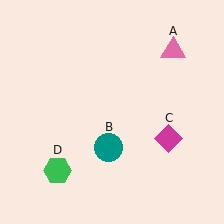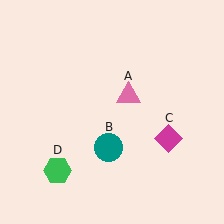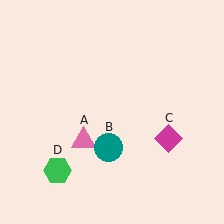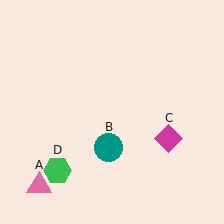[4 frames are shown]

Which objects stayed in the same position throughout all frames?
Teal circle (object B) and magenta diamond (object C) and green hexagon (object D) remained stationary.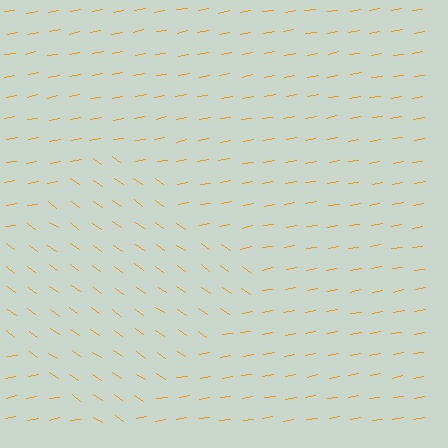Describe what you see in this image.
The image is filled with small orange line segments. A diamond region in the image has lines oriented differently from the surrounding lines, creating a visible texture boundary.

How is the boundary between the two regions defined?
The boundary is defined purely by a change in line orientation (approximately 45 degrees difference). All lines are the same color and thickness.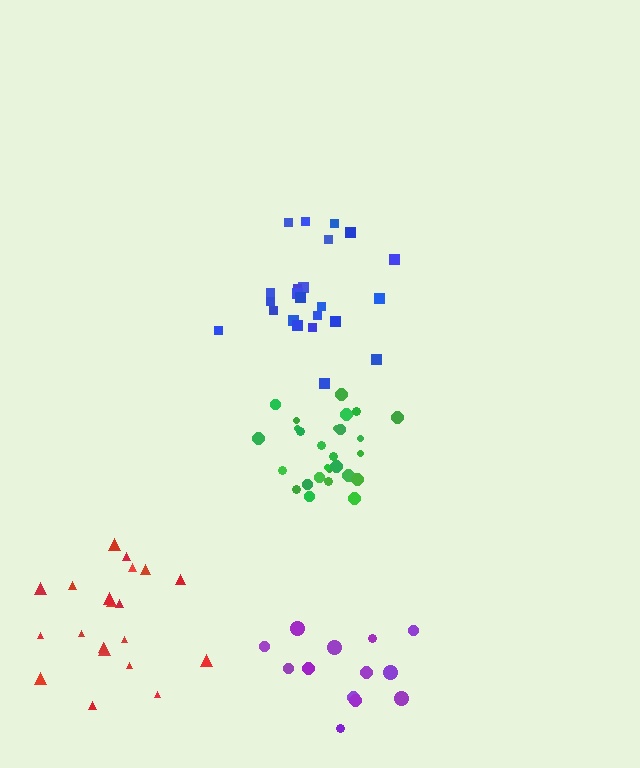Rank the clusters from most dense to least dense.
green, red, blue, purple.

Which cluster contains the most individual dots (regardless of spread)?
Green (27).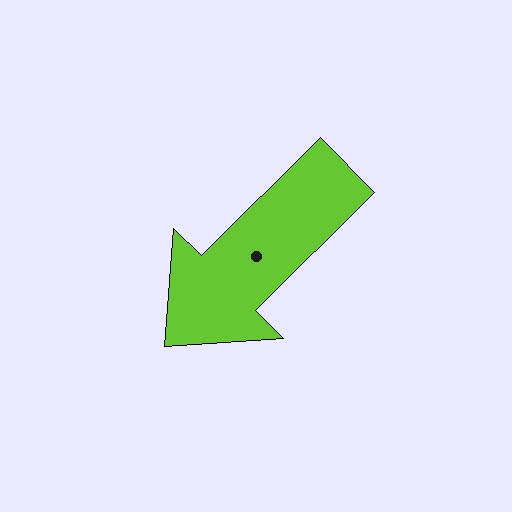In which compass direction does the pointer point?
Southwest.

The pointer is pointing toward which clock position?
Roughly 8 o'clock.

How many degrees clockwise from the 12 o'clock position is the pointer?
Approximately 225 degrees.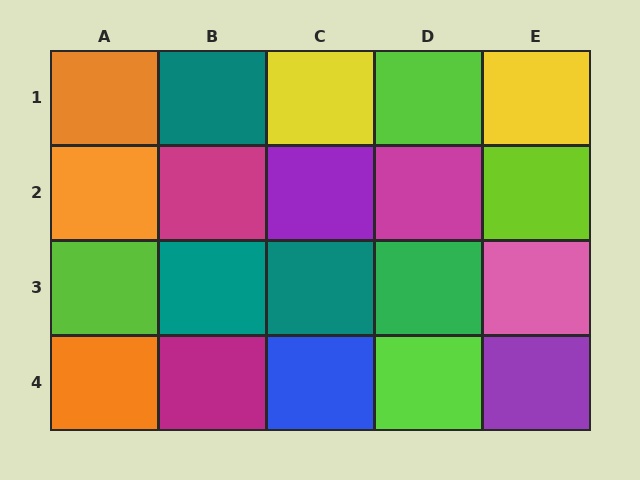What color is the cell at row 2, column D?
Magenta.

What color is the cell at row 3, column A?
Lime.